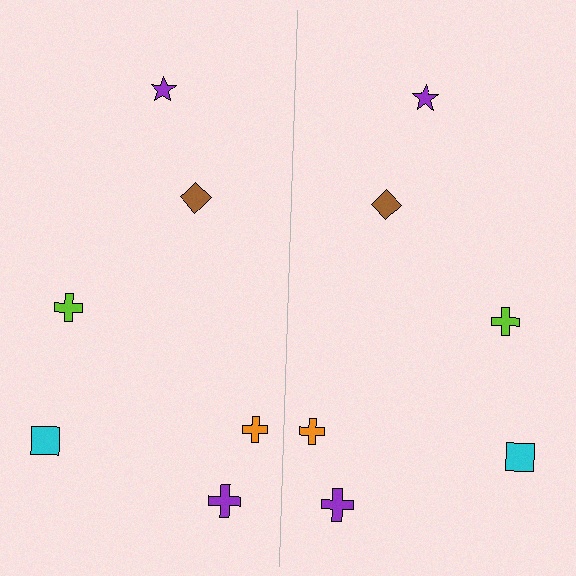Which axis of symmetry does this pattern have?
The pattern has a vertical axis of symmetry running through the center of the image.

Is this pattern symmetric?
Yes, this pattern has bilateral (reflection) symmetry.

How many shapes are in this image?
There are 12 shapes in this image.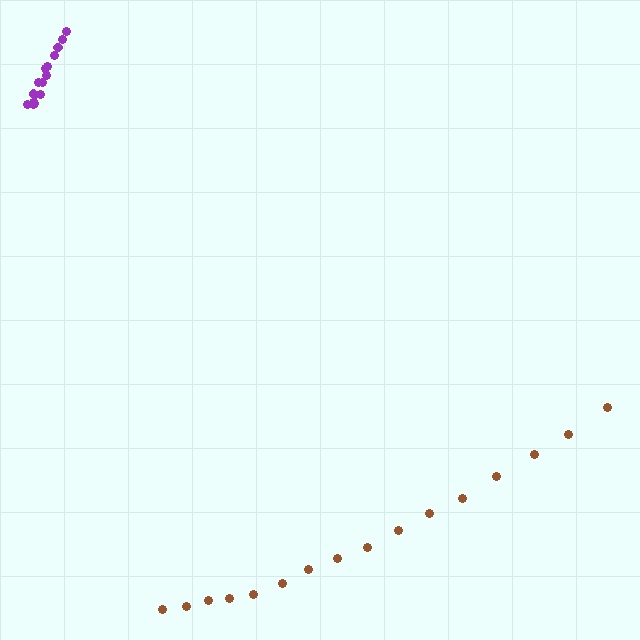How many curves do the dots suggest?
There are 2 distinct paths.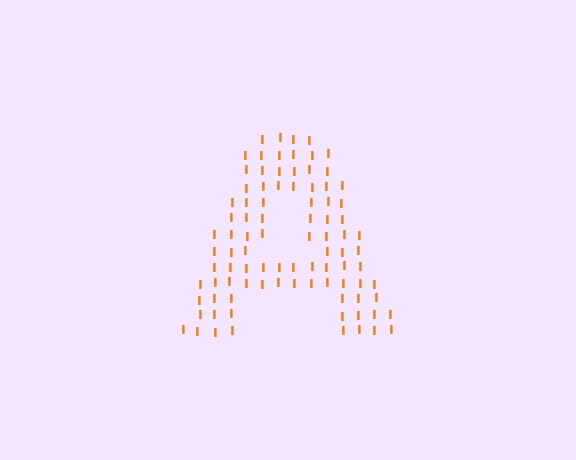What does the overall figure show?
The overall figure shows the letter A.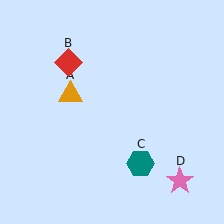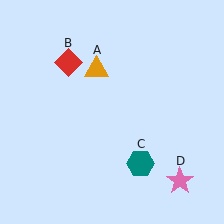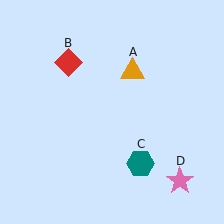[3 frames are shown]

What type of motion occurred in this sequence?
The orange triangle (object A) rotated clockwise around the center of the scene.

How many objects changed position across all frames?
1 object changed position: orange triangle (object A).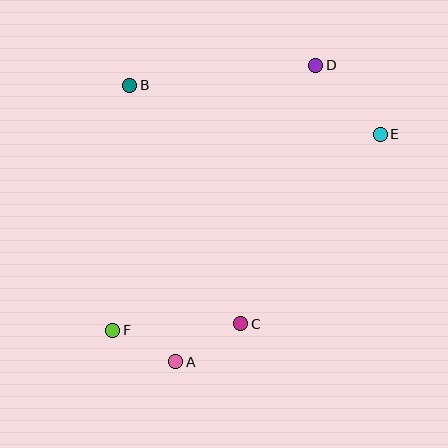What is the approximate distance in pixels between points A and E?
The distance between A and E is approximately 306 pixels.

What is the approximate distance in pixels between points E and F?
The distance between E and F is approximately 332 pixels.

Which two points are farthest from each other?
Points D and F are farthest from each other.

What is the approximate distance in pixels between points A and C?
The distance between A and C is approximately 75 pixels.